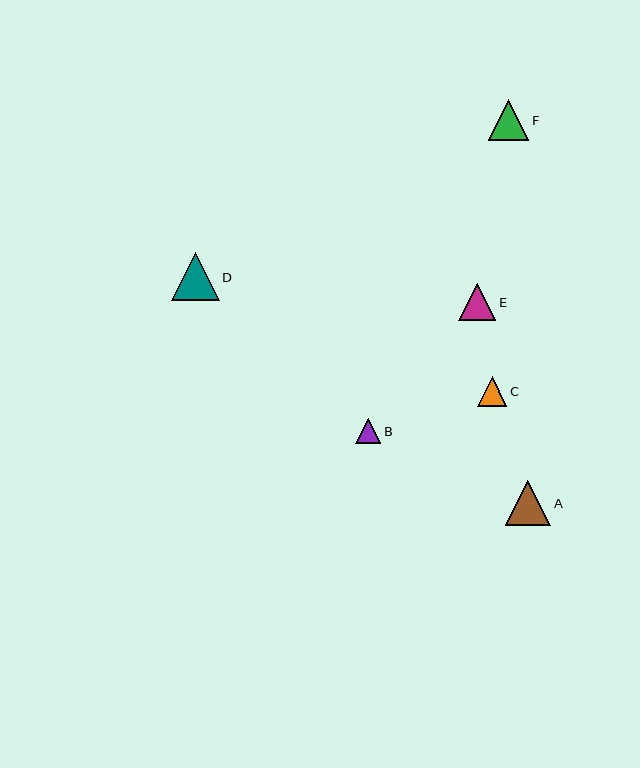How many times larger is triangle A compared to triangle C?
Triangle A is approximately 1.5 times the size of triangle C.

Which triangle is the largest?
Triangle D is the largest with a size of approximately 47 pixels.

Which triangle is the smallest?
Triangle B is the smallest with a size of approximately 25 pixels.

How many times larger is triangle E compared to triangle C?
Triangle E is approximately 1.2 times the size of triangle C.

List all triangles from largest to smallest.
From largest to smallest: D, A, F, E, C, B.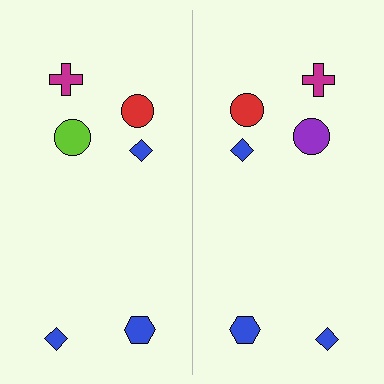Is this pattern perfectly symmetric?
No, the pattern is not perfectly symmetric. The purple circle on the right side breaks the symmetry — its mirror counterpart is lime.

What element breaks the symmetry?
The purple circle on the right side breaks the symmetry — its mirror counterpart is lime.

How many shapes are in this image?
There are 12 shapes in this image.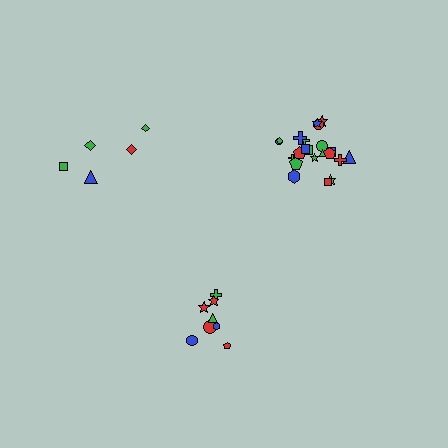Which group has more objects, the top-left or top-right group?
The top-right group.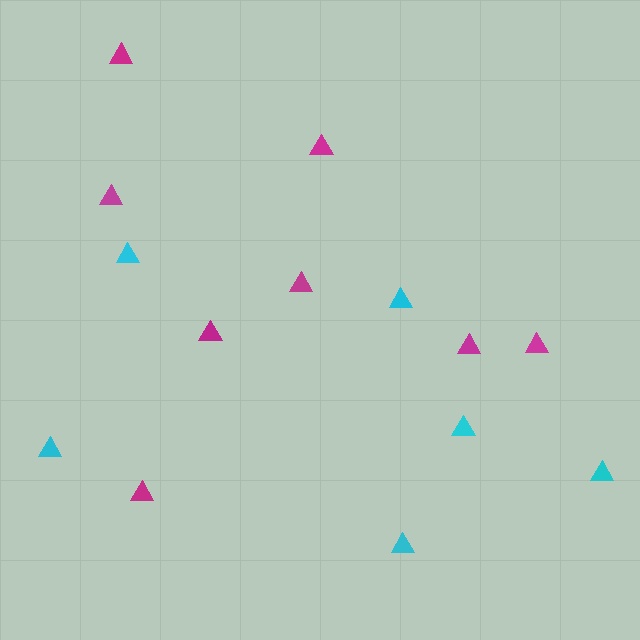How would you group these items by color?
There are 2 groups: one group of magenta triangles (8) and one group of cyan triangles (6).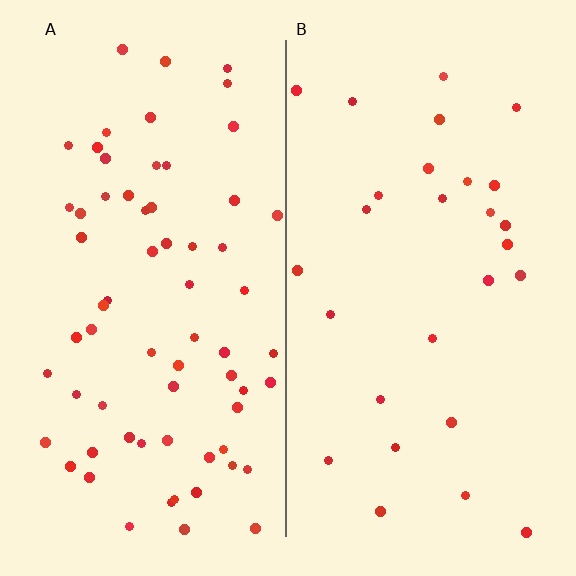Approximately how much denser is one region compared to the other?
Approximately 2.4× — region A over region B.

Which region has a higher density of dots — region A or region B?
A (the left).